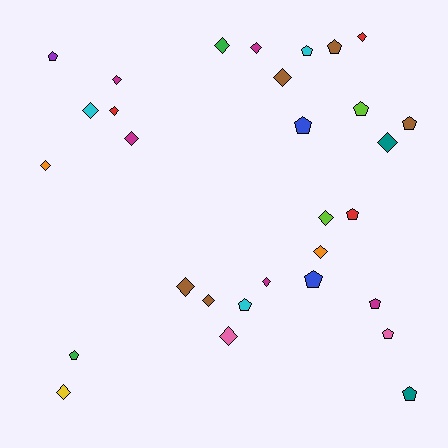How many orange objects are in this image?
There are 2 orange objects.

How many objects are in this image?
There are 30 objects.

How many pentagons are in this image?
There are 13 pentagons.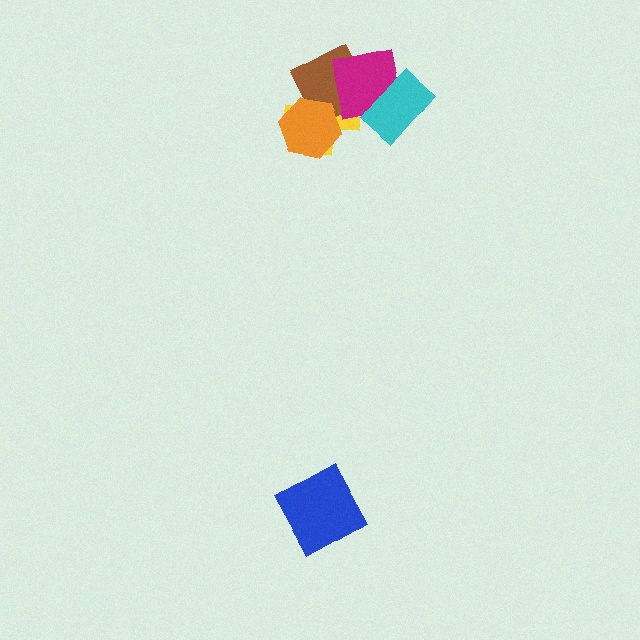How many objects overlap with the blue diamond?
0 objects overlap with the blue diamond.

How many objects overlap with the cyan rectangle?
1 object overlaps with the cyan rectangle.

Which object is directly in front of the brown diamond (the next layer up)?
The magenta square is directly in front of the brown diamond.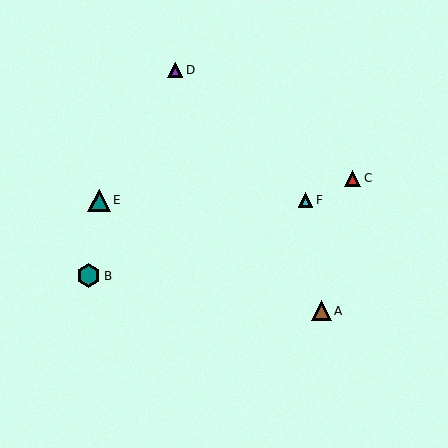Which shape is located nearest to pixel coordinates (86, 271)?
The teal hexagon (labeled B) at (89, 276) is nearest to that location.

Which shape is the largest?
The teal hexagon (labeled B) is the largest.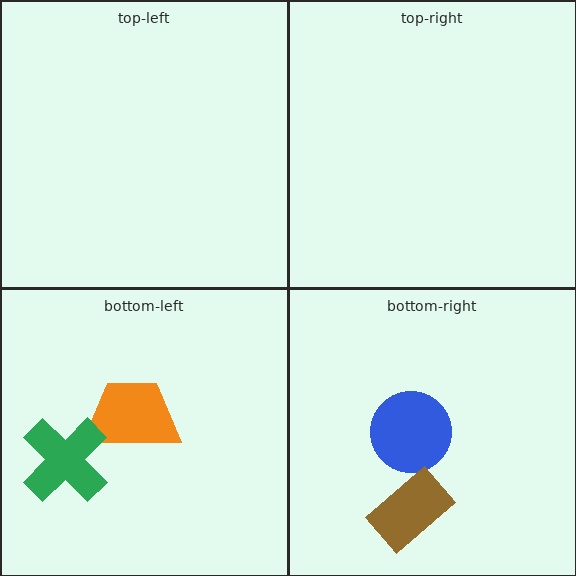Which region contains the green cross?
The bottom-left region.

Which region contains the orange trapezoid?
The bottom-left region.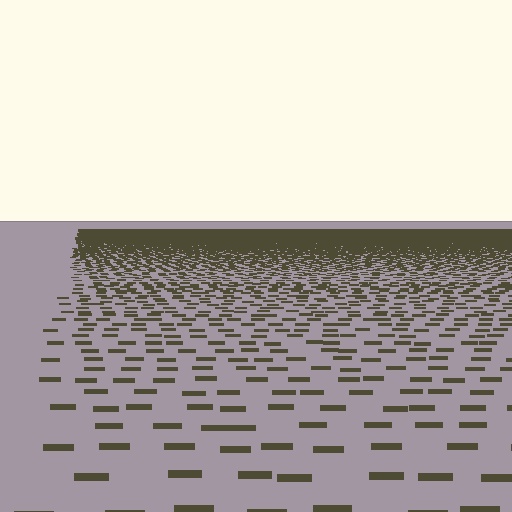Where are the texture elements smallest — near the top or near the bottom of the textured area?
Near the top.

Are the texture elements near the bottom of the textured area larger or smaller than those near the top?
Larger. Near the bottom, elements are closer to the viewer and appear at a bigger on-screen size.